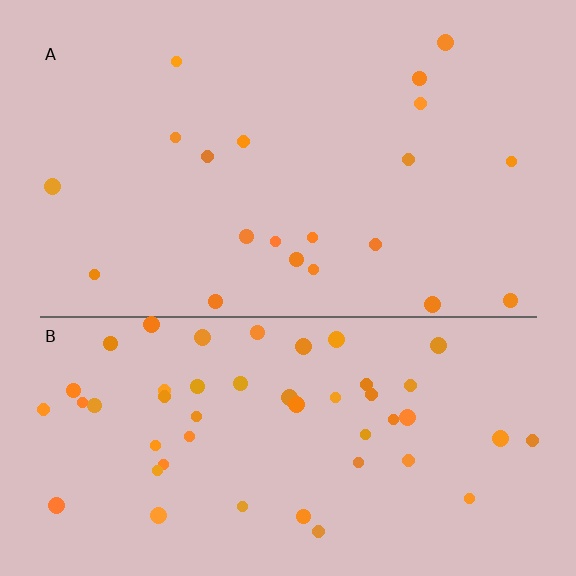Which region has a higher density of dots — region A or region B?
B (the bottom).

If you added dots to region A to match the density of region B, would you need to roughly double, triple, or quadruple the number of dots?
Approximately double.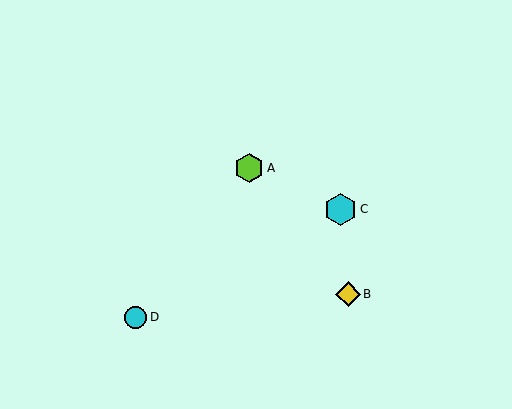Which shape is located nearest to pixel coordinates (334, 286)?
The yellow diamond (labeled B) at (348, 294) is nearest to that location.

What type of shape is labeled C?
Shape C is a cyan hexagon.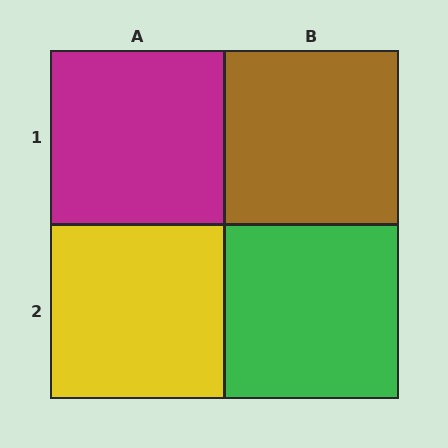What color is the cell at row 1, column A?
Magenta.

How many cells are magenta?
1 cell is magenta.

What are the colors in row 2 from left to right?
Yellow, green.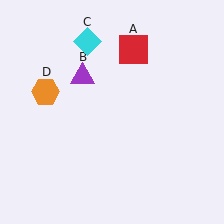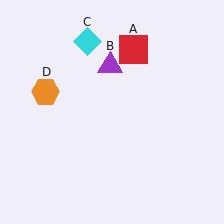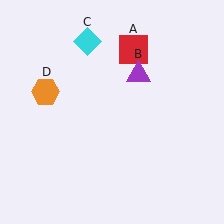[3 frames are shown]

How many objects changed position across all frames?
1 object changed position: purple triangle (object B).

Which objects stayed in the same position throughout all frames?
Red square (object A) and cyan diamond (object C) and orange hexagon (object D) remained stationary.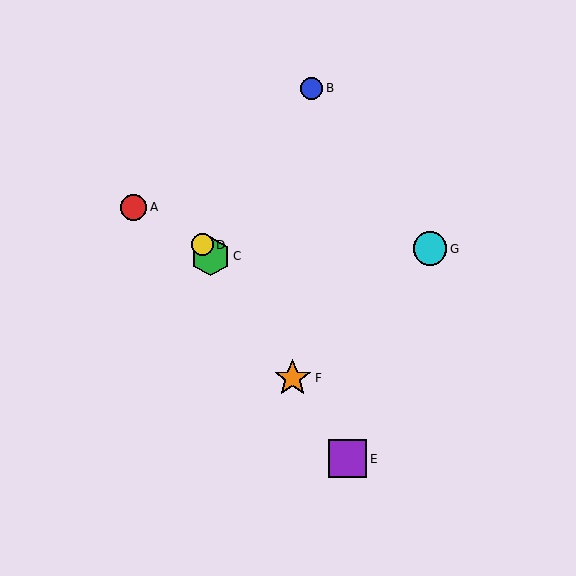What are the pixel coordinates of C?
Object C is at (210, 256).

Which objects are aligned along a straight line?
Objects C, D, E, F are aligned along a straight line.